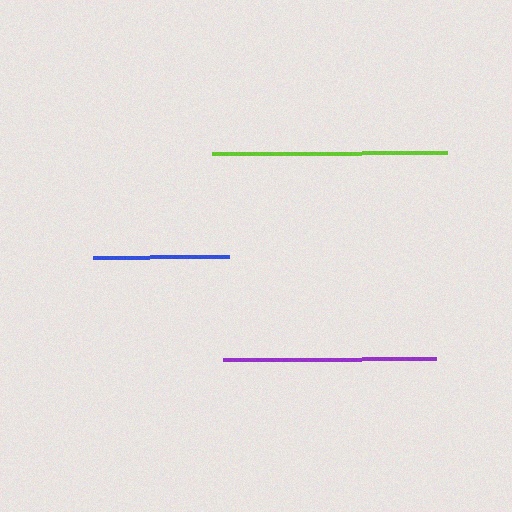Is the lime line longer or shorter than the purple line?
The lime line is longer than the purple line.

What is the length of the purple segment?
The purple segment is approximately 214 pixels long.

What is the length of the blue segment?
The blue segment is approximately 137 pixels long.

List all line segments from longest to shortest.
From longest to shortest: lime, purple, blue.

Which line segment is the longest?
The lime line is the longest at approximately 236 pixels.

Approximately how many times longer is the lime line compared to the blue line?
The lime line is approximately 1.7 times the length of the blue line.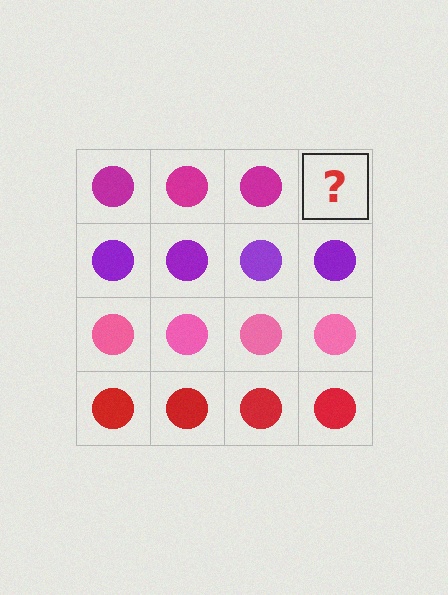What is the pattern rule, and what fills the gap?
The rule is that each row has a consistent color. The gap should be filled with a magenta circle.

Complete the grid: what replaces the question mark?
The question mark should be replaced with a magenta circle.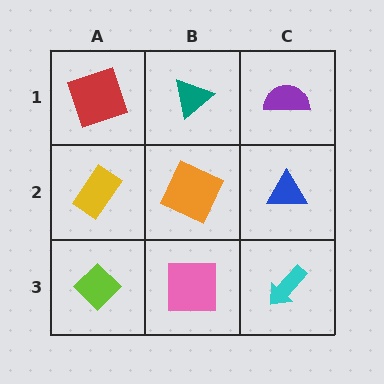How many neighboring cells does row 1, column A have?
2.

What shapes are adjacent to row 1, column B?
An orange square (row 2, column B), a red square (row 1, column A), a purple semicircle (row 1, column C).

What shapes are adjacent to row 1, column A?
A yellow rectangle (row 2, column A), a teal triangle (row 1, column B).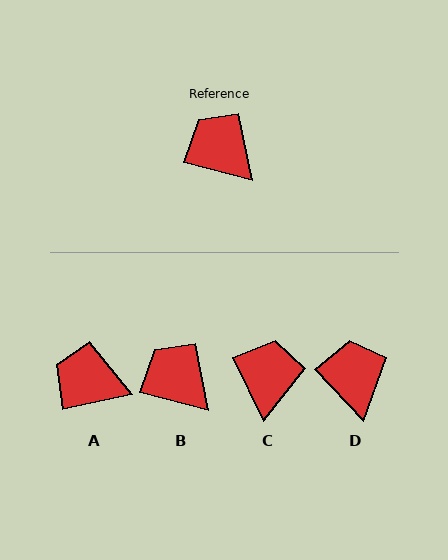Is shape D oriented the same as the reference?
No, it is off by about 32 degrees.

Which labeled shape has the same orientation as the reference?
B.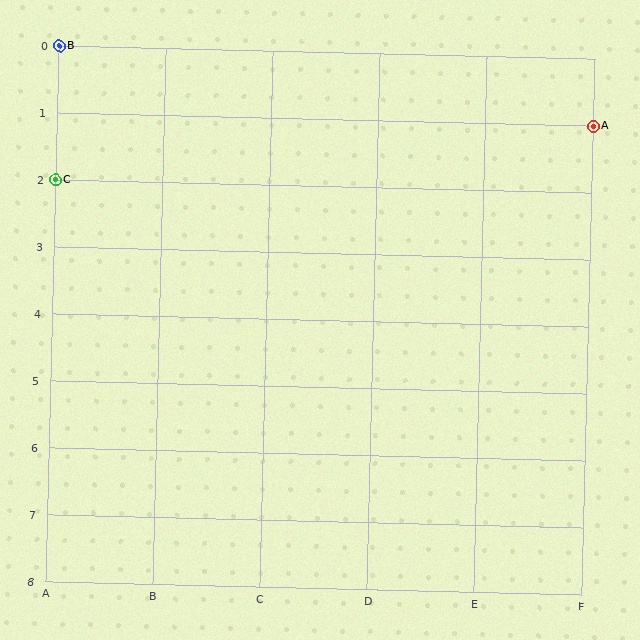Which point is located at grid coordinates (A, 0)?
Point B is at (A, 0).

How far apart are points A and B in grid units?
Points A and B are 5 columns and 1 row apart (about 5.1 grid units diagonally).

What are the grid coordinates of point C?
Point C is at grid coordinates (A, 2).